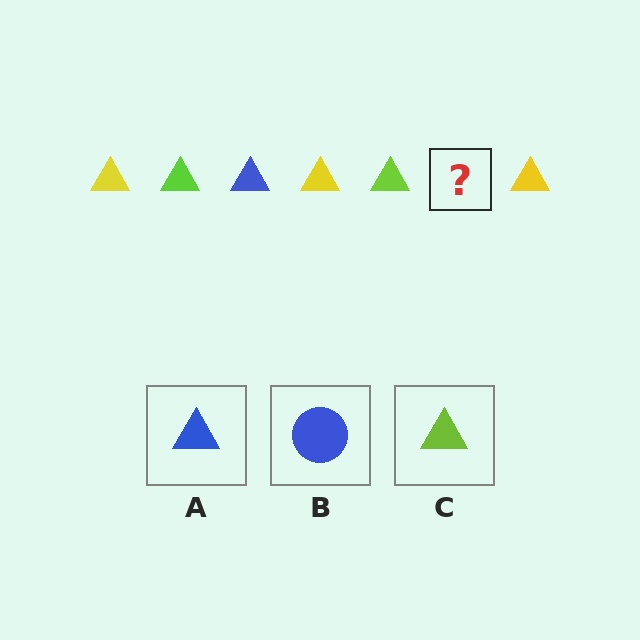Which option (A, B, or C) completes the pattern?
A.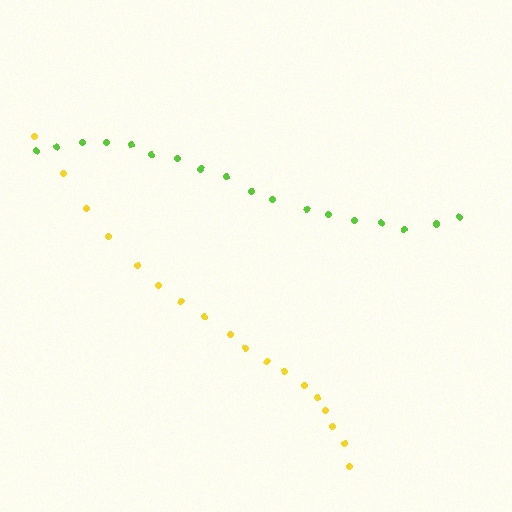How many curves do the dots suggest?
There are 2 distinct paths.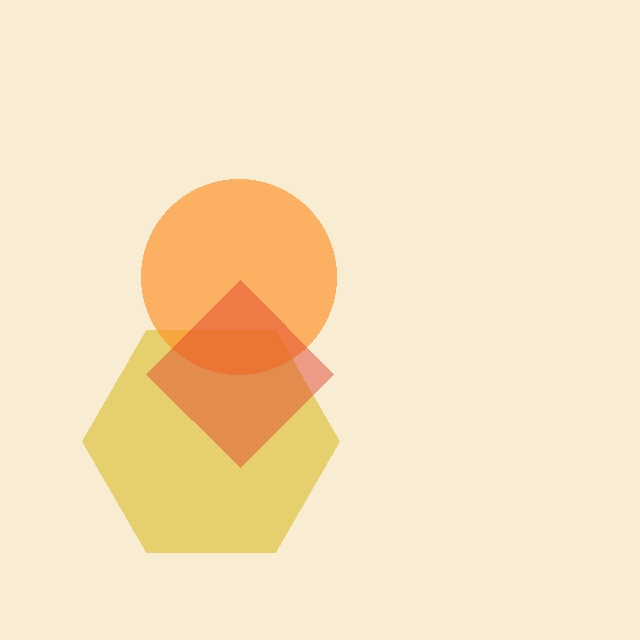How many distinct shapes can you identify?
There are 3 distinct shapes: a yellow hexagon, an orange circle, a red diamond.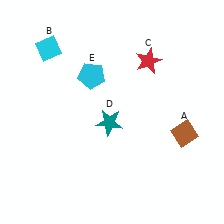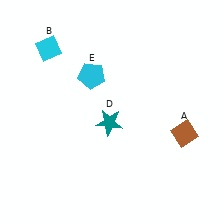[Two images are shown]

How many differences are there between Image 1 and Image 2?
There is 1 difference between the two images.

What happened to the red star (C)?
The red star (C) was removed in Image 2. It was in the top-right area of Image 1.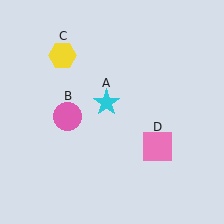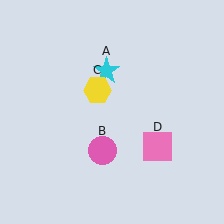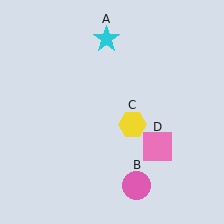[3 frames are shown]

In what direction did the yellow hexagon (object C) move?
The yellow hexagon (object C) moved down and to the right.